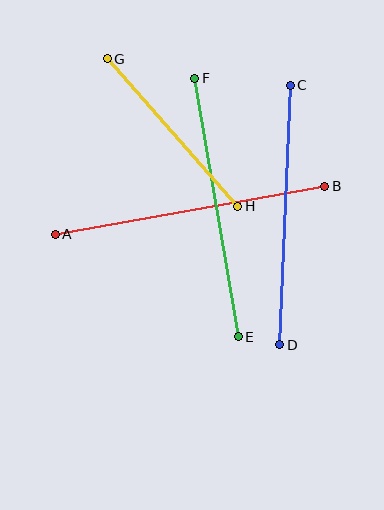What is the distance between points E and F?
The distance is approximately 262 pixels.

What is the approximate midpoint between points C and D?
The midpoint is at approximately (285, 215) pixels.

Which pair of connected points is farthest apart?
Points A and B are farthest apart.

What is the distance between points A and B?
The distance is approximately 274 pixels.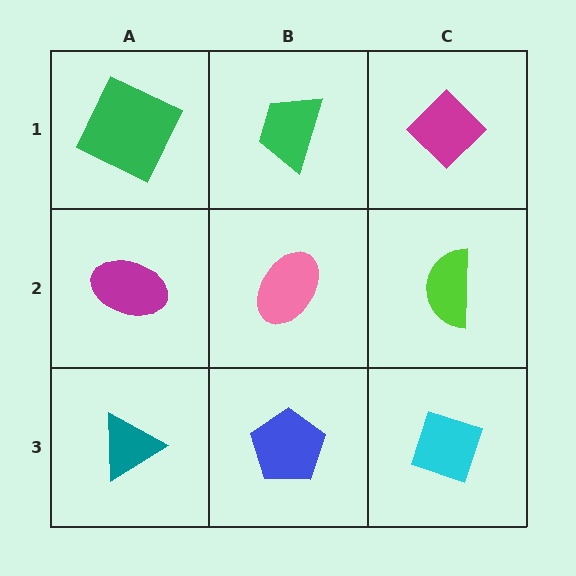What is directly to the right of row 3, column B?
A cyan diamond.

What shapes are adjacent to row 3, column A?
A magenta ellipse (row 2, column A), a blue pentagon (row 3, column B).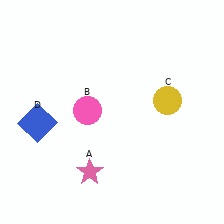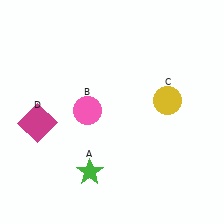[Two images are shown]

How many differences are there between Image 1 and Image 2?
There are 2 differences between the two images.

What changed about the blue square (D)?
In Image 1, D is blue. In Image 2, it changed to magenta.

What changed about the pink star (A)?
In Image 1, A is pink. In Image 2, it changed to green.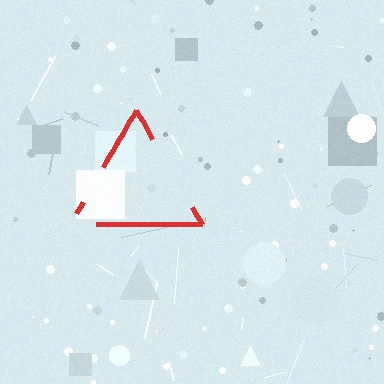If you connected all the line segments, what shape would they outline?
They would outline a triangle.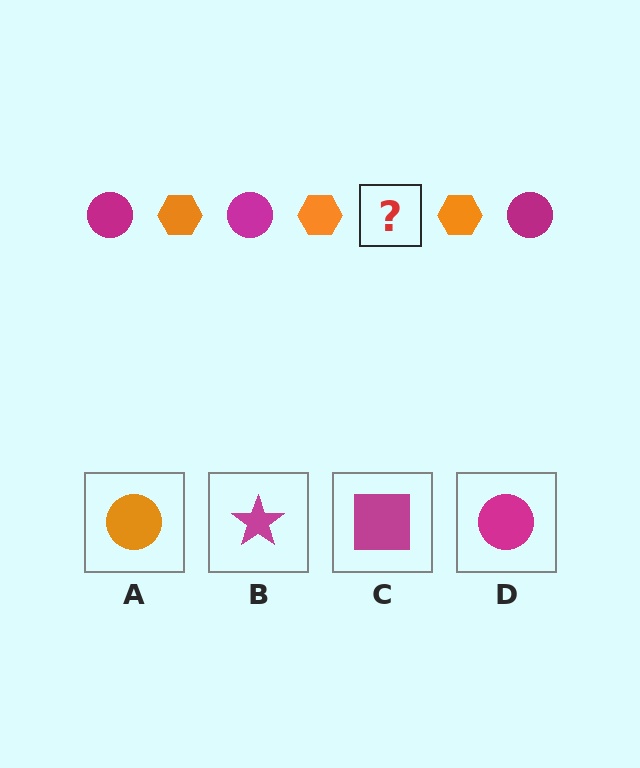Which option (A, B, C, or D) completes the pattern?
D.